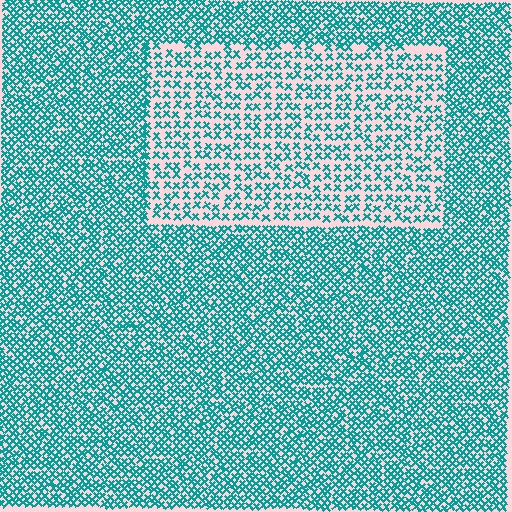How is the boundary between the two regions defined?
The boundary is defined by a change in element density (approximately 1.9x ratio). All elements are the same color, size, and shape.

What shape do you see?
I see a rectangle.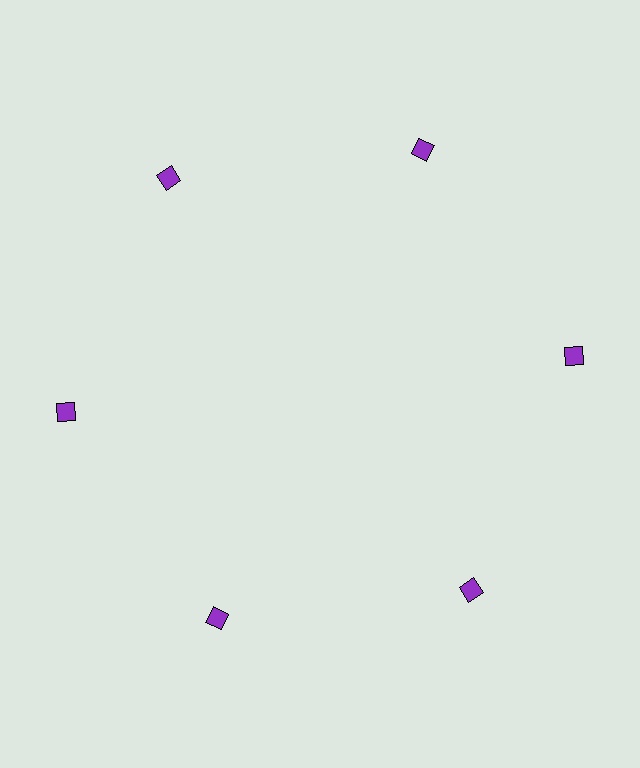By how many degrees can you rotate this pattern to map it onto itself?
The pattern maps onto itself every 60 degrees of rotation.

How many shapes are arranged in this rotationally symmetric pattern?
There are 6 shapes, arranged in 6 groups of 1.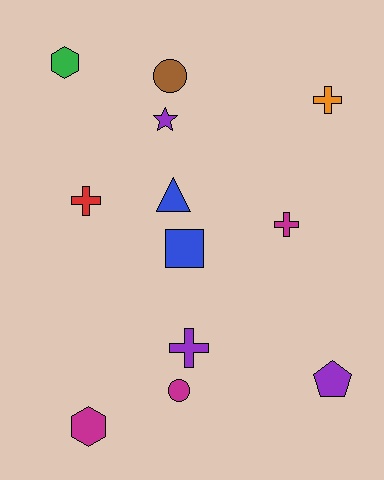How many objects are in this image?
There are 12 objects.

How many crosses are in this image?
There are 4 crosses.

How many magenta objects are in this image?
There are 3 magenta objects.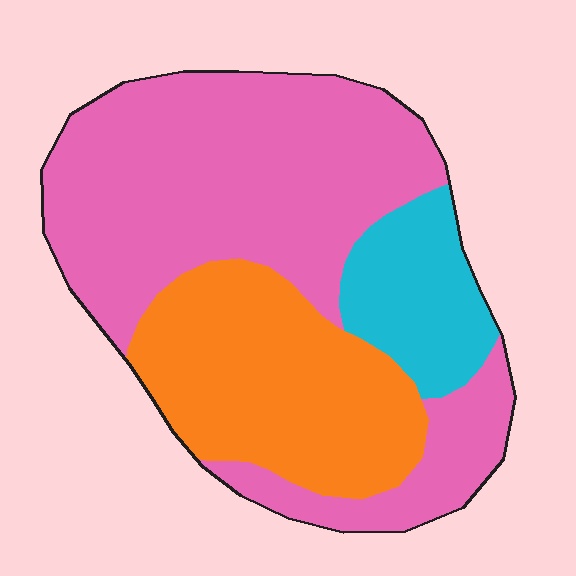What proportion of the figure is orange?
Orange takes up about one third (1/3) of the figure.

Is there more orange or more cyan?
Orange.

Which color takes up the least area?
Cyan, at roughly 15%.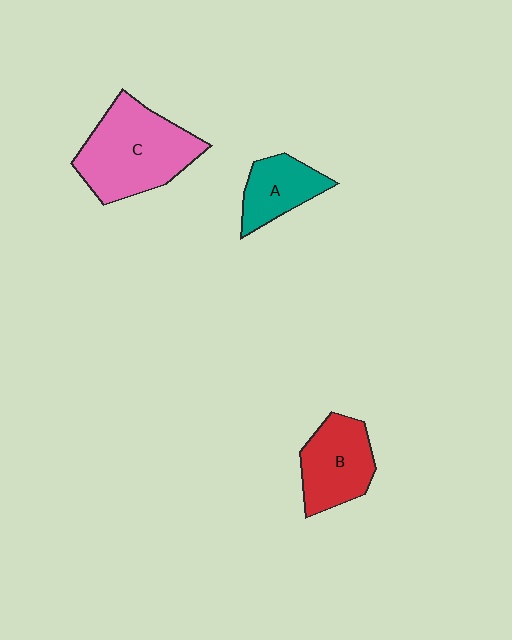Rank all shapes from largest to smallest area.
From largest to smallest: C (pink), B (red), A (teal).